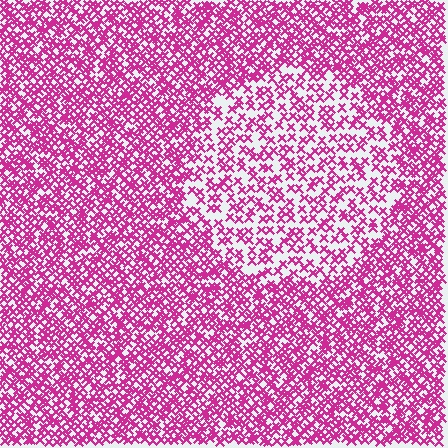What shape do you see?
I see a circle.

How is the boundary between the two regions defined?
The boundary is defined by a change in element density (approximately 1.9x ratio). All elements are the same color, size, and shape.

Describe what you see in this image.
The image contains small magenta elements arranged at two different densities. A circle-shaped region is visible where the elements are less densely packed than the surrounding area.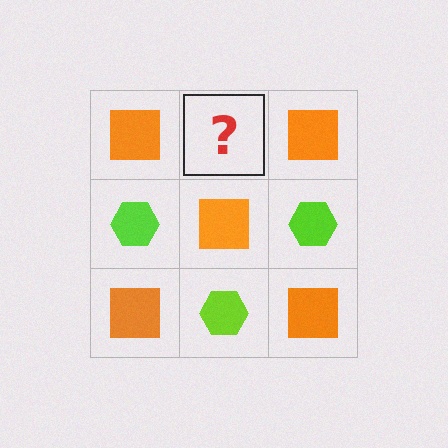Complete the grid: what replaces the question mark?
The question mark should be replaced with a lime hexagon.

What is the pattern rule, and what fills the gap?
The rule is that it alternates orange square and lime hexagon in a checkerboard pattern. The gap should be filled with a lime hexagon.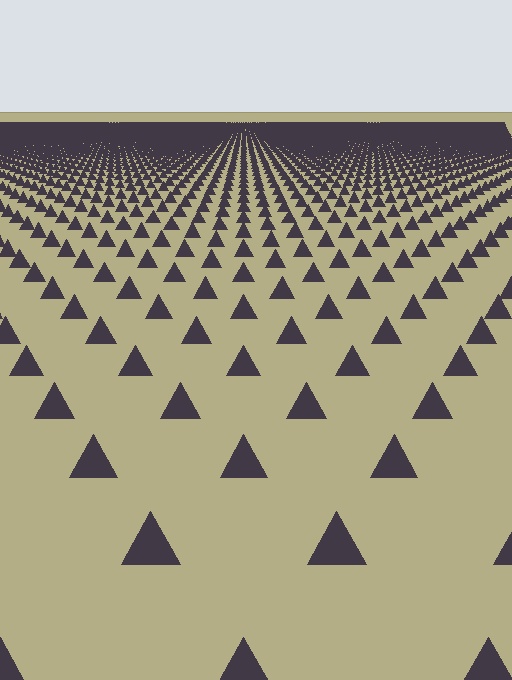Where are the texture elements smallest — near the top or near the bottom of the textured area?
Near the top.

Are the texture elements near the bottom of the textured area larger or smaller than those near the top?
Larger. Near the bottom, elements are closer to the viewer and appear at a bigger on-screen size.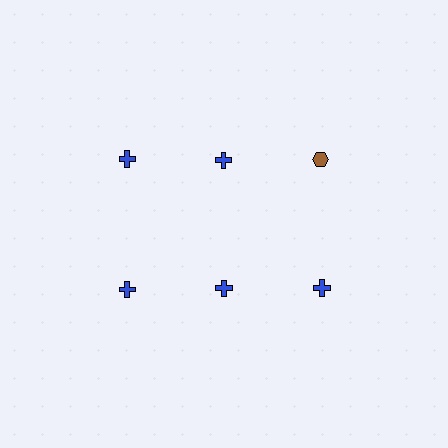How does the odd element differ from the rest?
It differs in both color (brown instead of blue) and shape (hexagon instead of cross).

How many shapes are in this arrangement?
There are 6 shapes arranged in a grid pattern.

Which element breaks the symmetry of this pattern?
The brown hexagon in the top row, center column breaks the symmetry. All other shapes are blue crosses.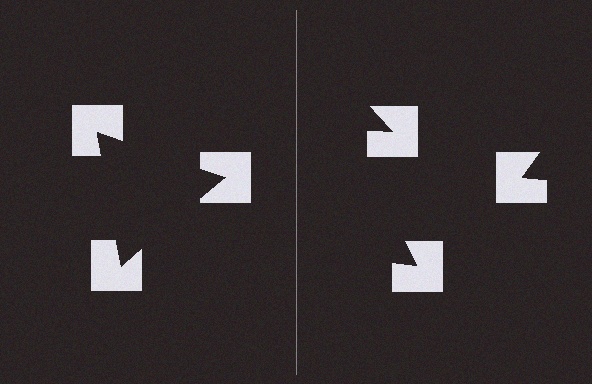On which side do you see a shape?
An illusory triangle appears on the left side. On the right side the wedge cuts are rotated, so no coherent shape forms.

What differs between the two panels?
The notched squares are positioned identically on both sides; only the wedge orientations differ. On the left they align to a triangle; on the right they are misaligned.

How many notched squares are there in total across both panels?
6 — 3 on each side.